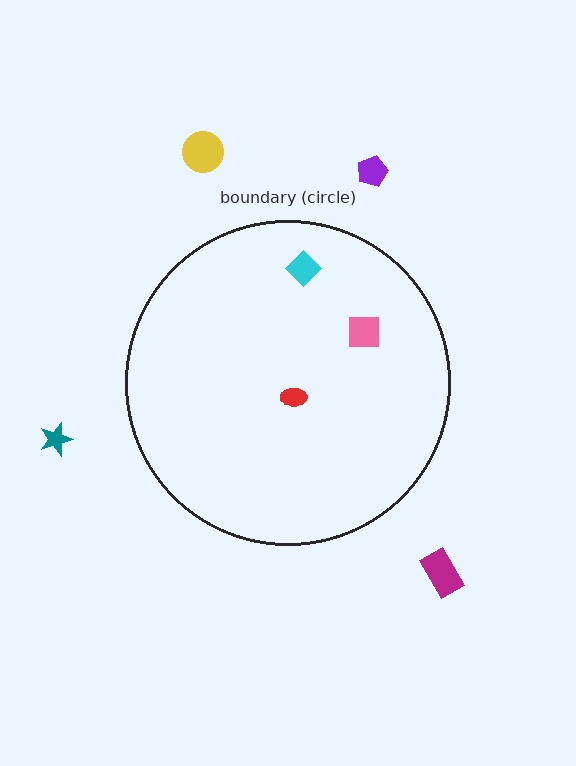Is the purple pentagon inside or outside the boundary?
Outside.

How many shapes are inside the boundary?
3 inside, 4 outside.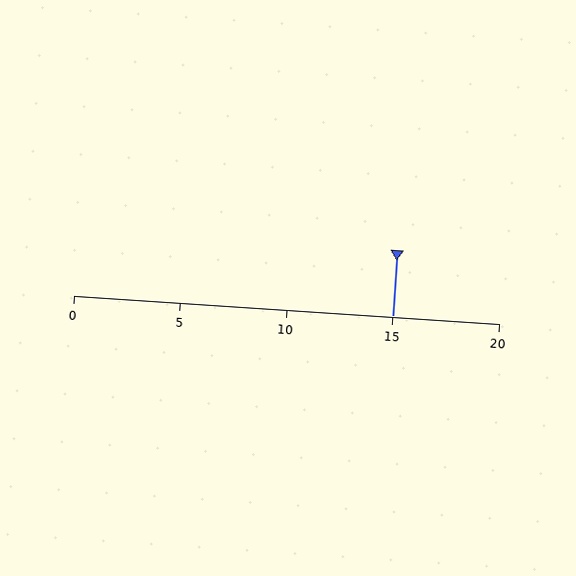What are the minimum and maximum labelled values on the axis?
The axis runs from 0 to 20.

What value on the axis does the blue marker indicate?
The marker indicates approximately 15.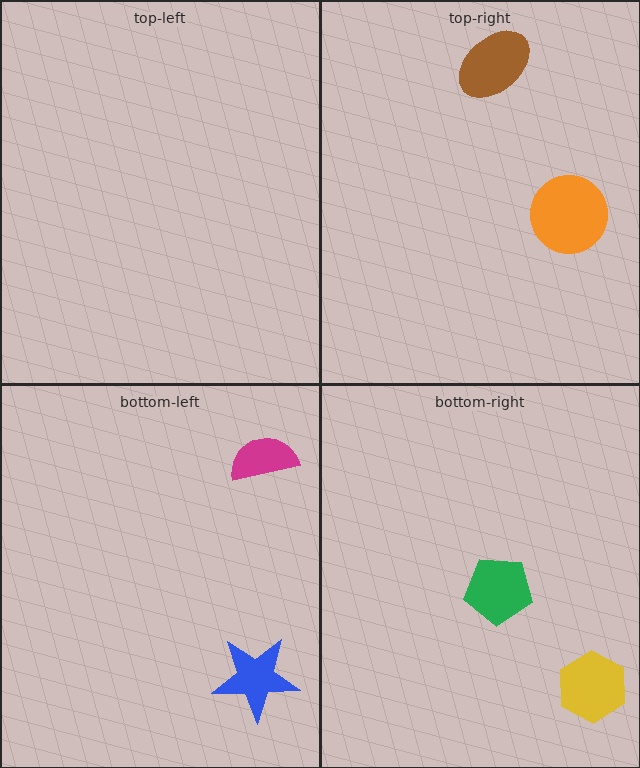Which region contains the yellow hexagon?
The bottom-right region.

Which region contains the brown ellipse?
The top-right region.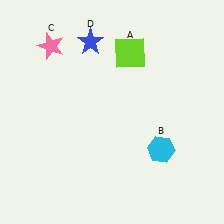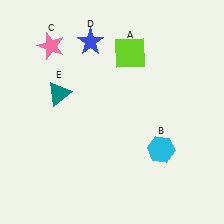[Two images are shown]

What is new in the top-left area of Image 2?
A teal triangle (E) was added in the top-left area of Image 2.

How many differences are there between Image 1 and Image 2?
There is 1 difference between the two images.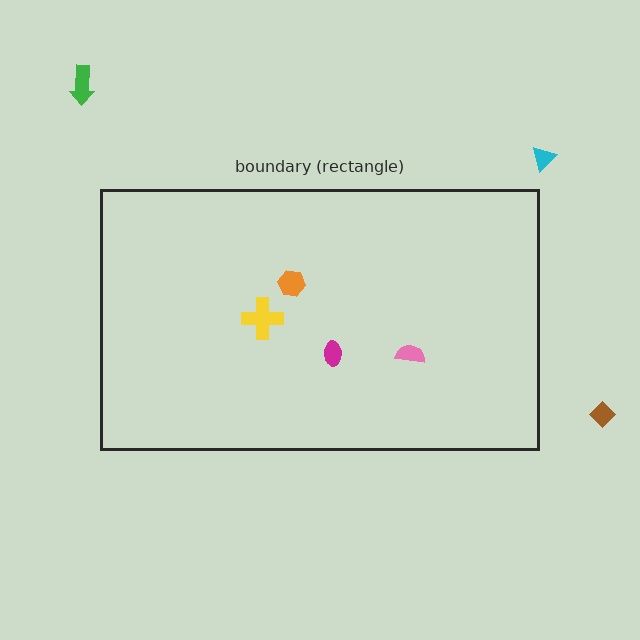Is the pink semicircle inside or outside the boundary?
Inside.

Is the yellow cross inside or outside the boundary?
Inside.